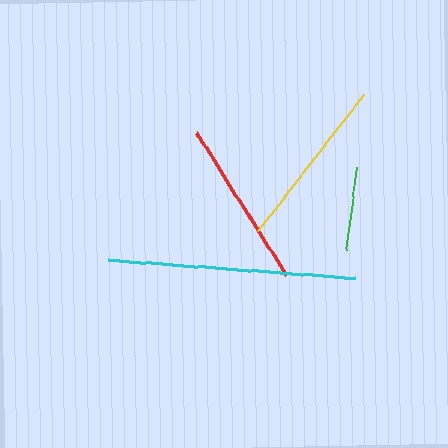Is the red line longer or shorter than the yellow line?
The yellow line is longer than the red line.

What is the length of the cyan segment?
The cyan segment is approximately 248 pixels long.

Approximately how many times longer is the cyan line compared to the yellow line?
The cyan line is approximately 1.4 times the length of the yellow line.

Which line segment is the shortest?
The green line is the shortest at approximately 83 pixels.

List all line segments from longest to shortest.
From longest to shortest: cyan, yellow, red, green.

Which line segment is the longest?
The cyan line is the longest at approximately 248 pixels.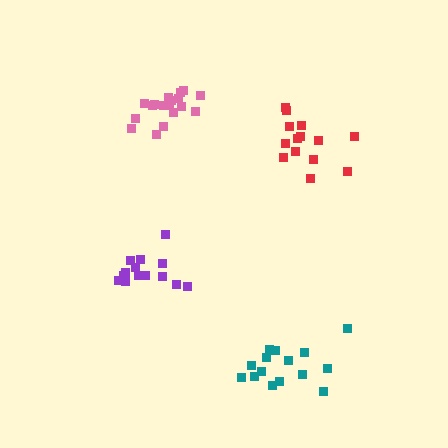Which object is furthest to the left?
The purple cluster is leftmost.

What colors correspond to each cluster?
The clusters are colored: pink, purple, red, teal.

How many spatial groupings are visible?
There are 4 spatial groupings.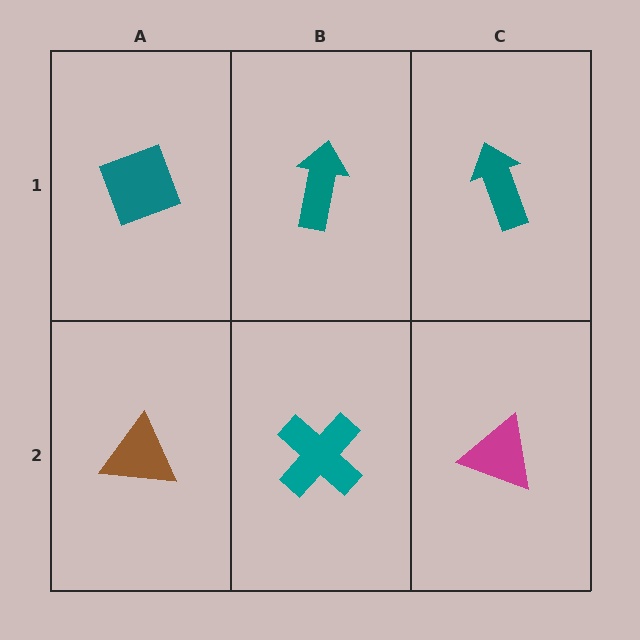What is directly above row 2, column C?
A teal arrow.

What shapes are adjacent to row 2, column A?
A teal diamond (row 1, column A), a teal cross (row 2, column B).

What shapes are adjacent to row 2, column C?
A teal arrow (row 1, column C), a teal cross (row 2, column B).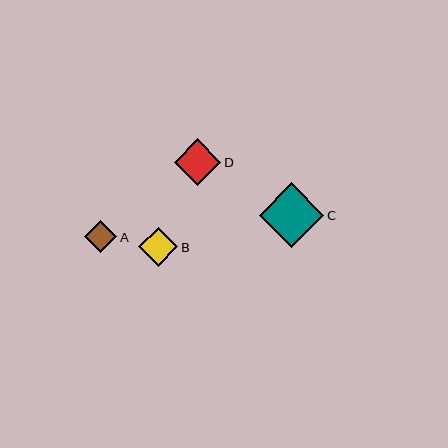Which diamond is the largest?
Diamond C is the largest with a size of approximately 64 pixels.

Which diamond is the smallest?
Diamond A is the smallest with a size of approximately 33 pixels.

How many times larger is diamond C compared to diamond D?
Diamond C is approximately 1.4 times the size of diamond D.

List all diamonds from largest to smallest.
From largest to smallest: C, D, B, A.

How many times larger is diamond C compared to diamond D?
Diamond C is approximately 1.4 times the size of diamond D.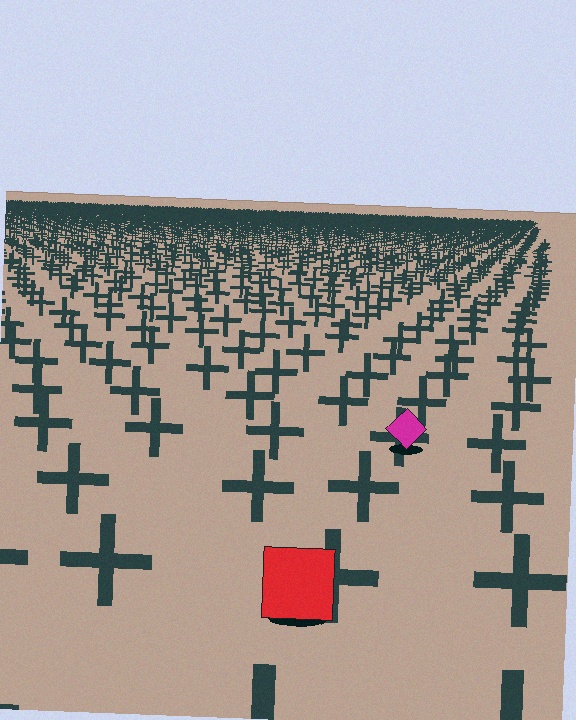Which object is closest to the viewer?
The red square is closest. The texture marks near it are larger and more spread out.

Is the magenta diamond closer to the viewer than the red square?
No. The red square is closer — you can tell from the texture gradient: the ground texture is coarser near it.